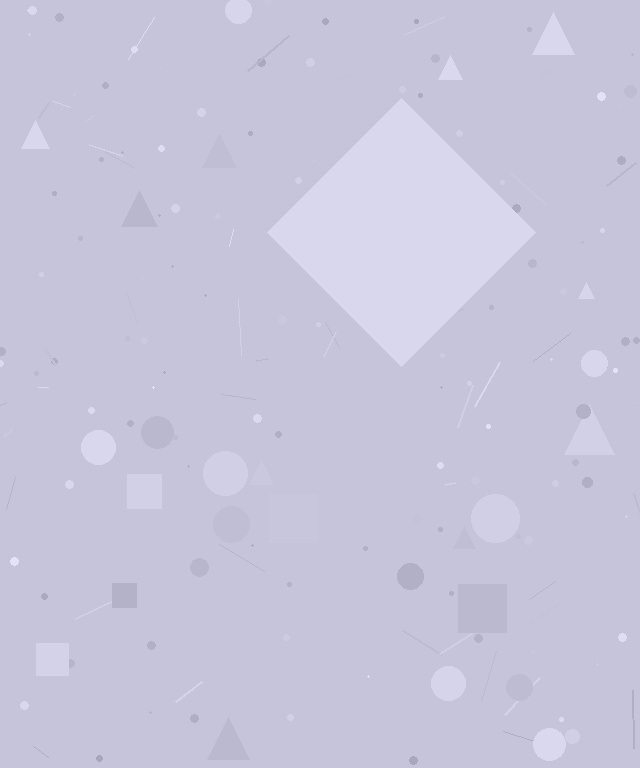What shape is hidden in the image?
A diamond is hidden in the image.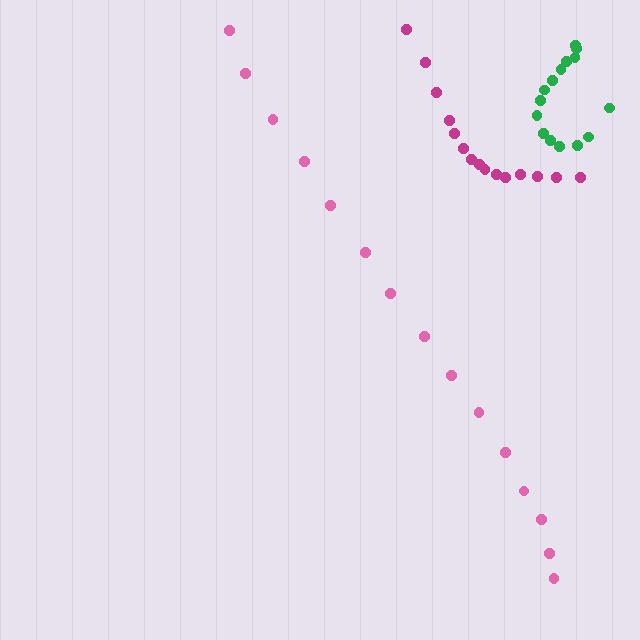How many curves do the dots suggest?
There are 3 distinct paths.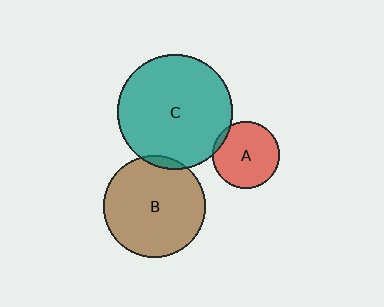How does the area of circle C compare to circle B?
Approximately 1.3 times.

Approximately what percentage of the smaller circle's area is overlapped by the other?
Approximately 5%.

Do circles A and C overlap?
Yes.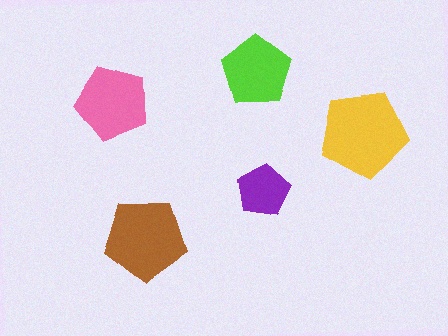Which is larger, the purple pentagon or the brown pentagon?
The brown one.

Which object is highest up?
The lime pentagon is topmost.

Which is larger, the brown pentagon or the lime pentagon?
The brown one.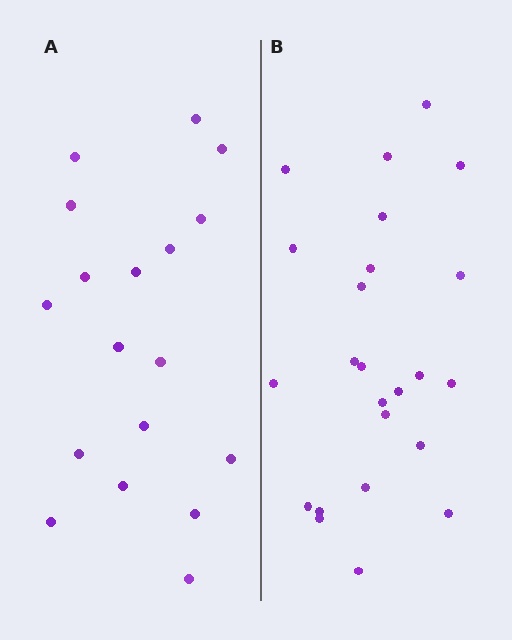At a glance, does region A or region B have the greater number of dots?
Region B (the right region) has more dots.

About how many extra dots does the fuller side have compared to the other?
Region B has about 6 more dots than region A.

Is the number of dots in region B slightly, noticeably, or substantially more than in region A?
Region B has noticeably more, but not dramatically so. The ratio is roughly 1.3 to 1.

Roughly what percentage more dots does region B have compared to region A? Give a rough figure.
About 35% more.